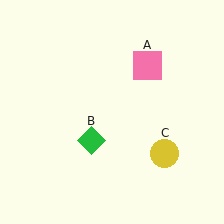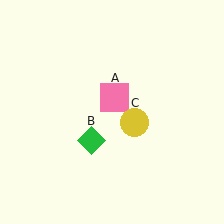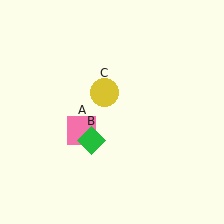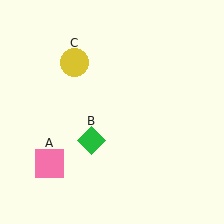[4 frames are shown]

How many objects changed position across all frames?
2 objects changed position: pink square (object A), yellow circle (object C).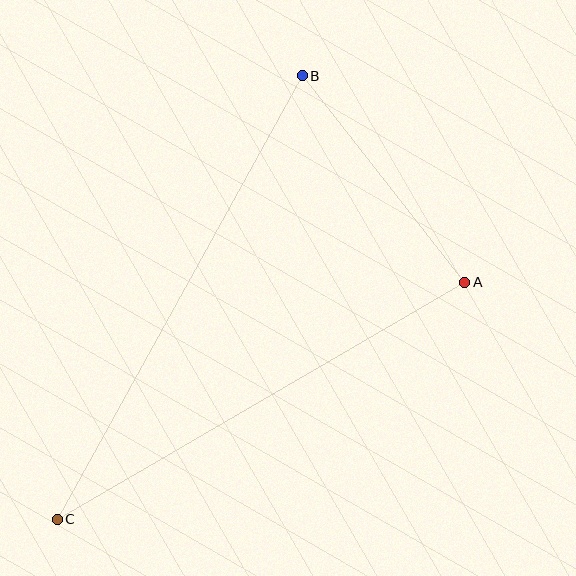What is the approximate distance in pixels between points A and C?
The distance between A and C is approximately 471 pixels.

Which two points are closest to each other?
Points A and B are closest to each other.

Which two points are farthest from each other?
Points B and C are farthest from each other.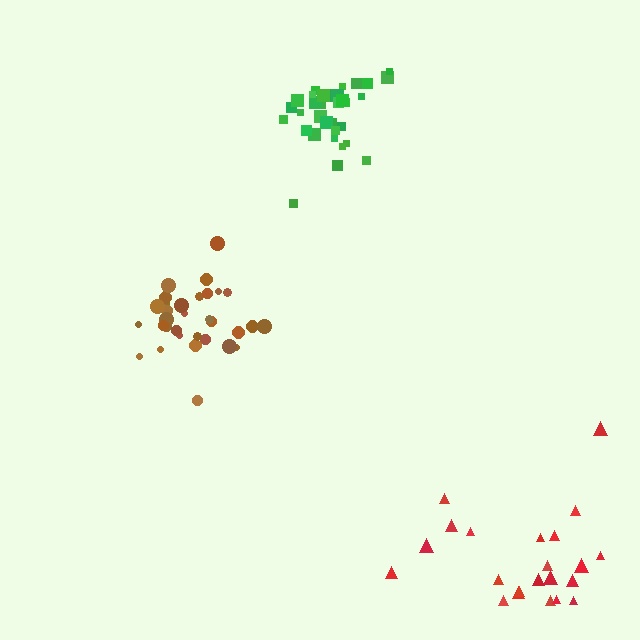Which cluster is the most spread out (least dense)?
Red.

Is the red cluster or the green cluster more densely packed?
Green.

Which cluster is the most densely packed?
Green.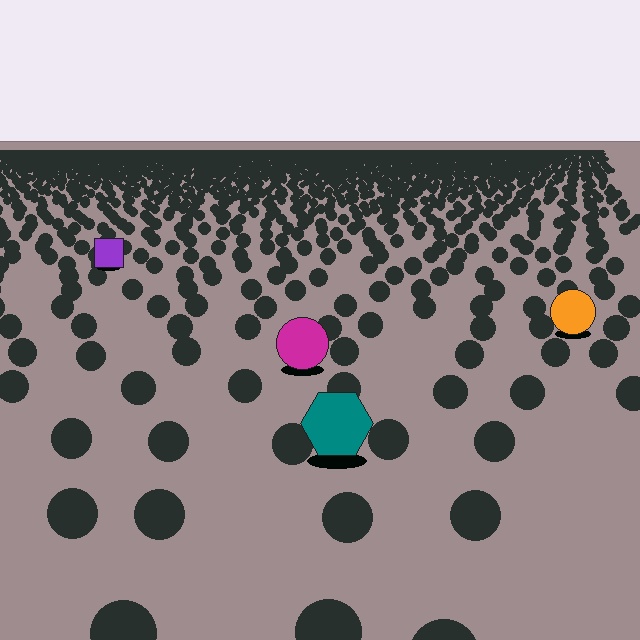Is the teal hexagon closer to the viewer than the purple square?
Yes. The teal hexagon is closer — you can tell from the texture gradient: the ground texture is coarser near it.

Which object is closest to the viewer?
The teal hexagon is closest. The texture marks near it are larger and more spread out.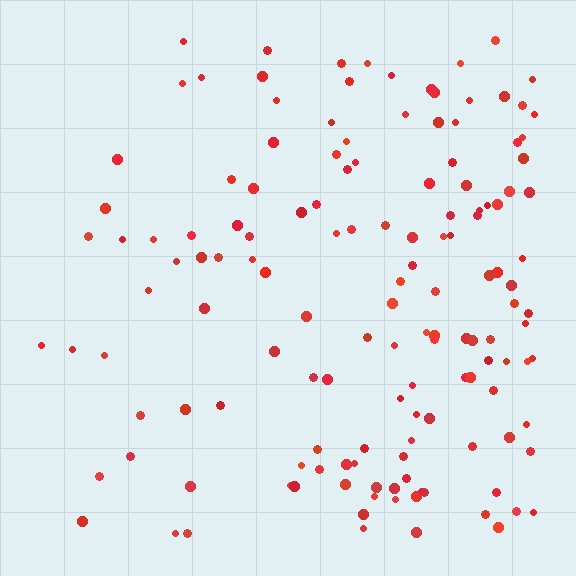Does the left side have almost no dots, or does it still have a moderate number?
Still a moderate number, just noticeably fewer than the right.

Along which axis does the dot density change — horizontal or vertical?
Horizontal.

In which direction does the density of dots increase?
From left to right, with the right side densest.